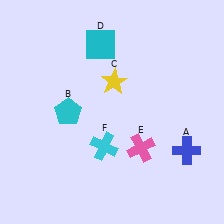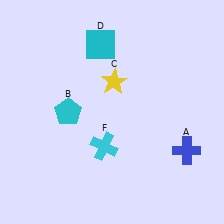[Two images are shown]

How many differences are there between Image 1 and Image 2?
There is 1 difference between the two images.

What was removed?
The pink cross (E) was removed in Image 2.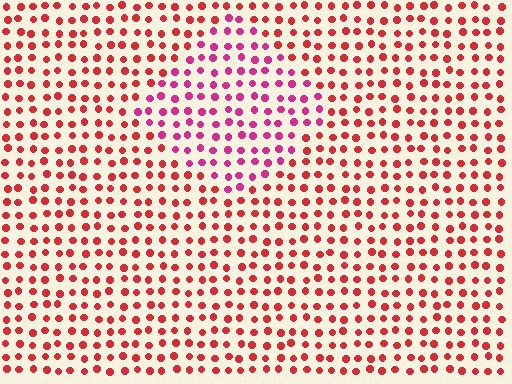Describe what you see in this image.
The image is filled with small red elements in a uniform arrangement. A diamond-shaped region is visible where the elements are tinted to a slightly different hue, forming a subtle color boundary.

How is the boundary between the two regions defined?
The boundary is defined purely by a slight shift in hue (about 33 degrees). Spacing, size, and orientation are identical on both sides.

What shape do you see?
I see a diamond.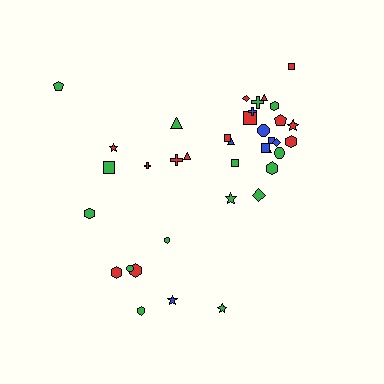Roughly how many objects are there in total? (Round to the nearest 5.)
Roughly 35 objects in total.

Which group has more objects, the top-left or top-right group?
The top-right group.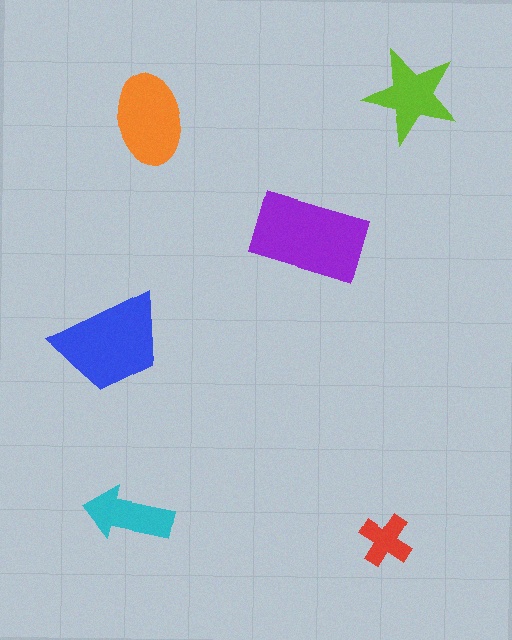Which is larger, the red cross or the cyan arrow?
The cyan arrow.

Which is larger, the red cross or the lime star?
The lime star.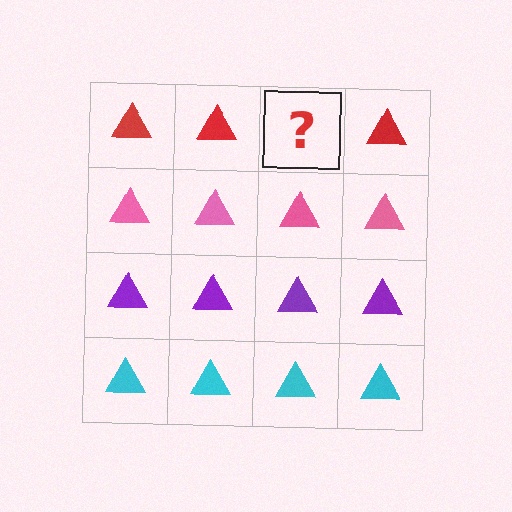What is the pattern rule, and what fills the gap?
The rule is that each row has a consistent color. The gap should be filled with a red triangle.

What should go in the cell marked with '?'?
The missing cell should contain a red triangle.